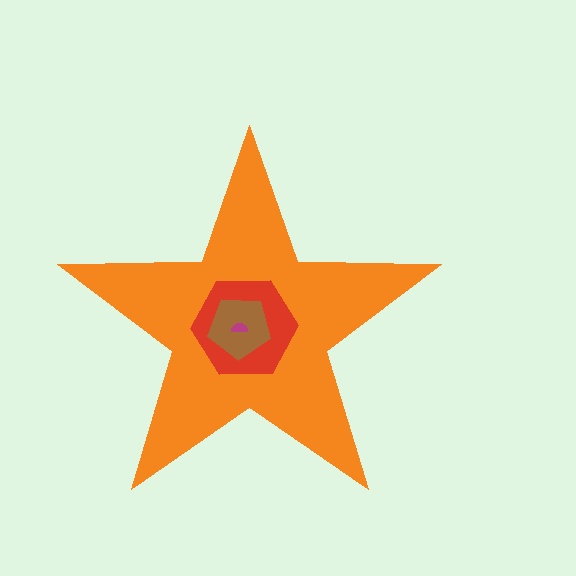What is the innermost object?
The magenta semicircle.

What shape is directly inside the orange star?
The red hexagon.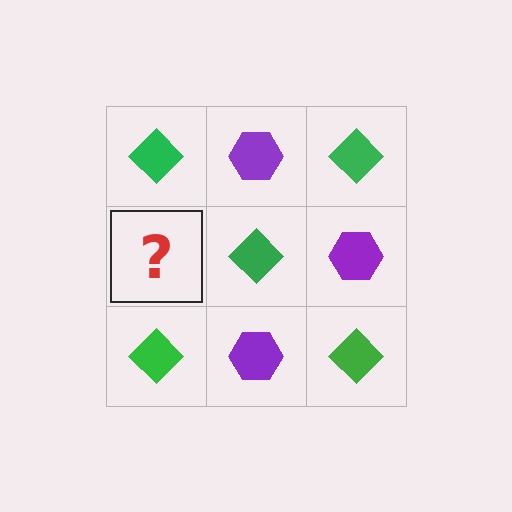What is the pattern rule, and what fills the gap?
The rule is that it alternates green diamond and purple hexagon in a checkerboard pattern. The gap should be filled with a purple hexagon.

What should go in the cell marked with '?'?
The missing cell should contain a purple hexagon.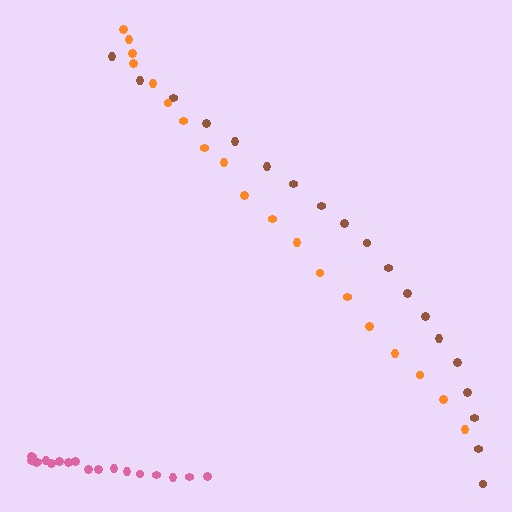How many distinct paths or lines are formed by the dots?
There are 3 distinct paths.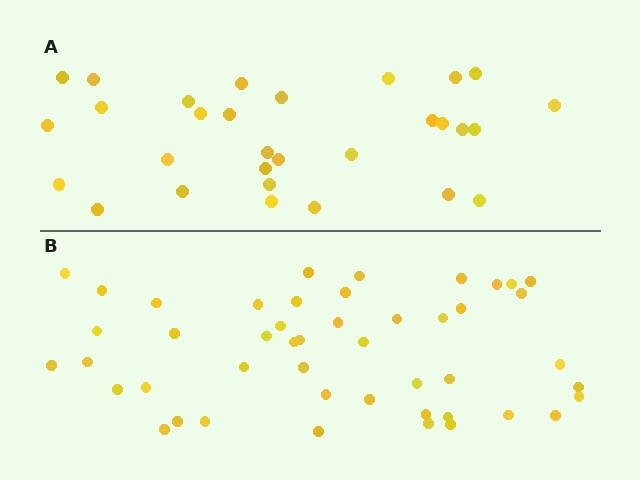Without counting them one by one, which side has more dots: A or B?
Region B (the bottom region) has more dots.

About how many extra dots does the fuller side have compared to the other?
Region B has approximately 15 more dots than region A.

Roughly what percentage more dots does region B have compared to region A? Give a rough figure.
About 55% more.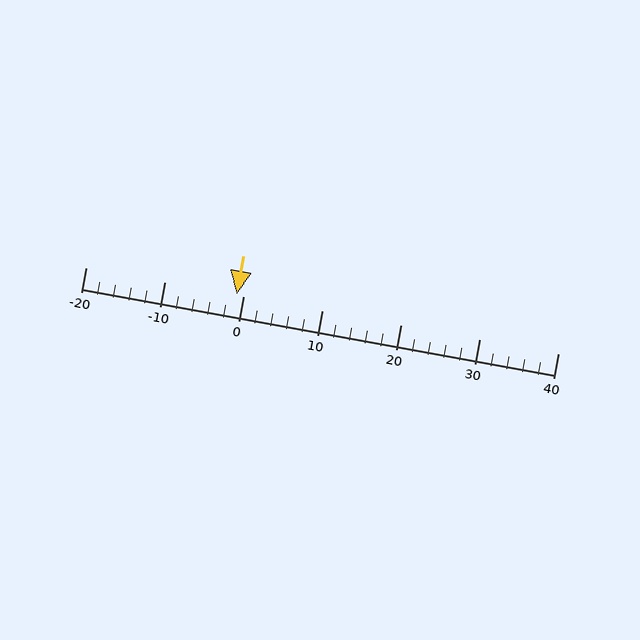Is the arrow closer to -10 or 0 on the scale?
The arrow is closer to 0.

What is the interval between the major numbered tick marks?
The major tick marks are spaced 10 units apart.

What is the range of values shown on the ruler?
The ruler shows values from -20 to 40.